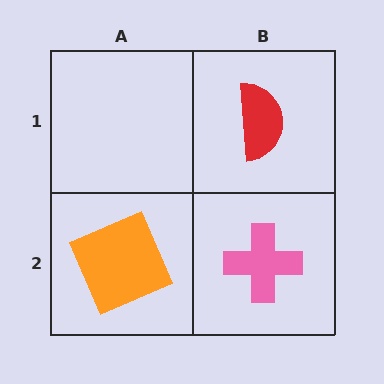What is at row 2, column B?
A pink cross.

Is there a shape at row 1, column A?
No, that cell is empty.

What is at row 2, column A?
An orange square.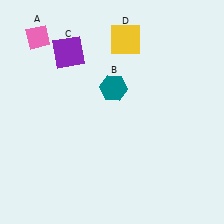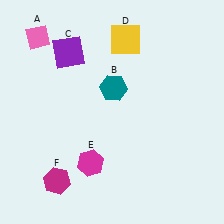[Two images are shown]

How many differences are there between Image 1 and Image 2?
There are 2 differences between the two images.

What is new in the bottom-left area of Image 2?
A magenta hexagon (E) was added in the bottom-left area of Image 2.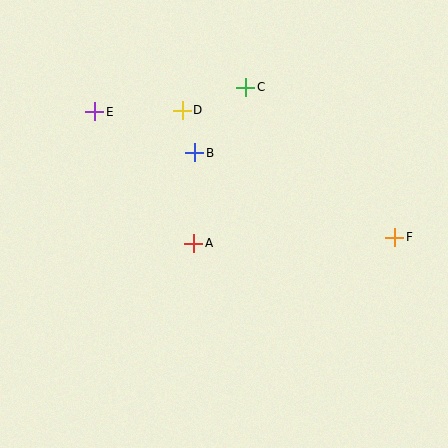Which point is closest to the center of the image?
Point A at (194, 243) is closest to the center.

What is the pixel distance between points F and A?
The distance between F and A is 201 pixels.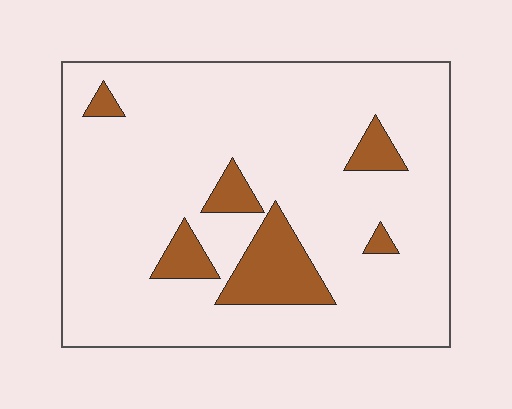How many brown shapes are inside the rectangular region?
6.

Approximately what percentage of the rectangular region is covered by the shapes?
Approximately 15%.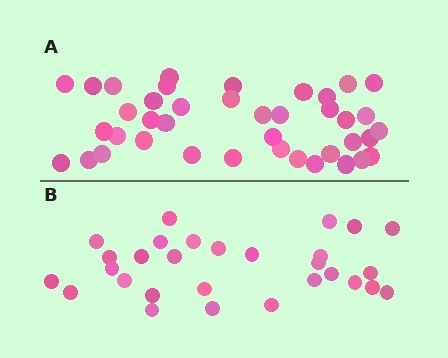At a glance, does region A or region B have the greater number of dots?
Region A (the top region) has more dots.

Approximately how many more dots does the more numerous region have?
Region A has roughly 12 or so more dots than region B.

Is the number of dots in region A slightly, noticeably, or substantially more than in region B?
Region A has noticeably more, but not dramatically so. The ratio is roughly 1.4 to 1.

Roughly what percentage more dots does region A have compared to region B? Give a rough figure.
About 40% more.